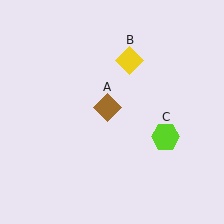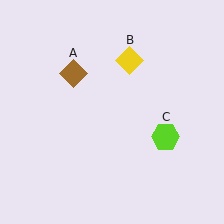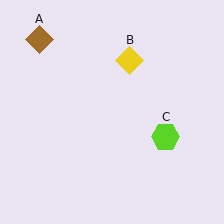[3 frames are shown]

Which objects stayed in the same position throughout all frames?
Yellow diamond (object B) and lime hexagon (object C) remained stationary.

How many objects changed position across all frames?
1 object changed position: brown diamond (object A).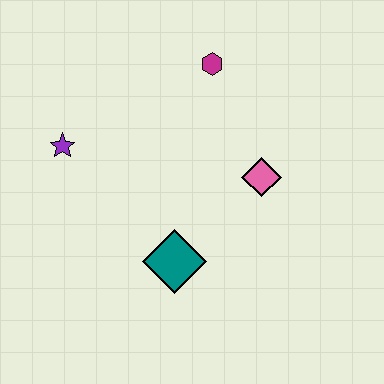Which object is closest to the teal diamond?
The pink diamond is closest to the teal diamond.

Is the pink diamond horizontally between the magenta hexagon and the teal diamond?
No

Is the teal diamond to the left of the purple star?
No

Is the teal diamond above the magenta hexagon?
No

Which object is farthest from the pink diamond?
The purple star is farthest from the pink diamond.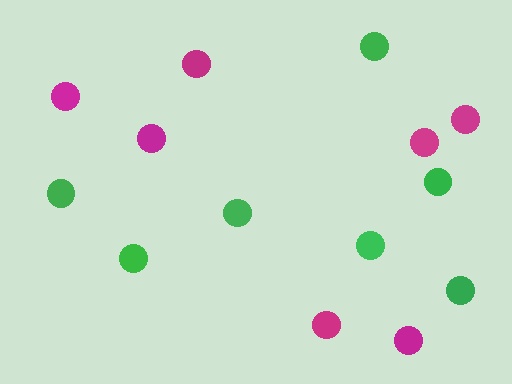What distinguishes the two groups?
There are 2 groups: one group of magenta circles (7) and one group of green circles (7).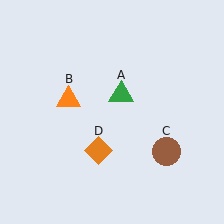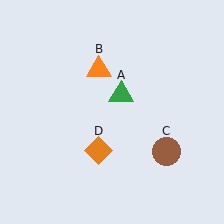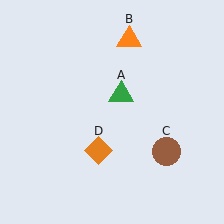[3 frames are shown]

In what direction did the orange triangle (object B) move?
The orange triangle (object B) moved up and to the right.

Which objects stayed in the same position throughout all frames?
Green triangle (object A) and brown circle (object C) and orange diamond (object D) remained stationary.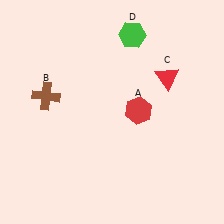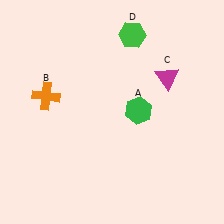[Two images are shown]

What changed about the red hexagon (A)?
In Image 1, A is red. In Image 2, it changed to green.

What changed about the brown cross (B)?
In Image 1, B is brown. In Image 2, it changed to orange.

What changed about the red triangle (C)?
In Image 1, C is red. In Image 2, it changed to magenta.